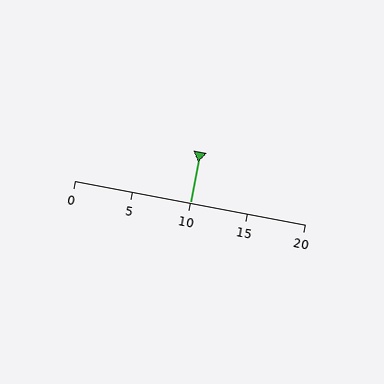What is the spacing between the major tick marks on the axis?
The major ticks are spaced 5 apart.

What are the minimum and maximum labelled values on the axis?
The axis runs from 0 to 20.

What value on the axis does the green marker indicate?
The marker indicates approximately 10.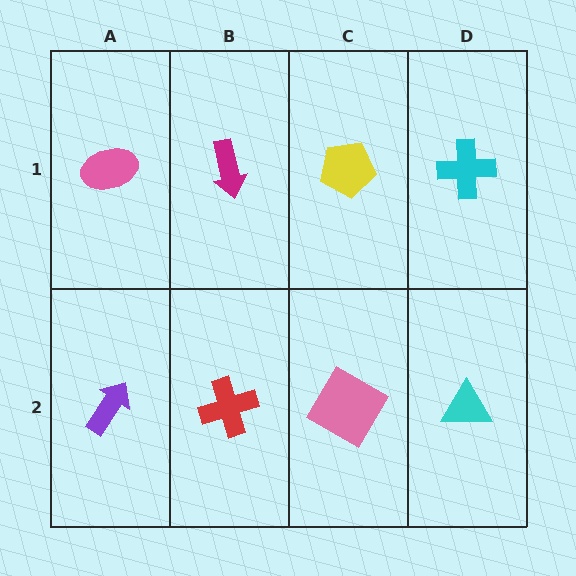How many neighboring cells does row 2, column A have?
2.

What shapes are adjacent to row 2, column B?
A magenta arrow (row 1, column B), a purple arrow (row 2, column A), a pink diamond (row 2, column C).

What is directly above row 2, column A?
A pink ellipse.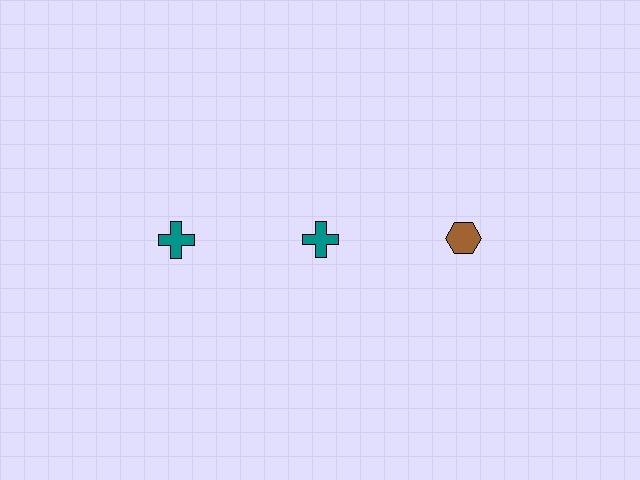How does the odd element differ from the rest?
It differs in both color (brown instead of teal) and shape (hexagon instead of cross).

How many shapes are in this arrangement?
There are 3 shapes arranged in a grid pattern.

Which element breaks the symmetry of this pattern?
The brown hexagon in the top row, center column breaks the symmetry. All other shapes are teal crosses.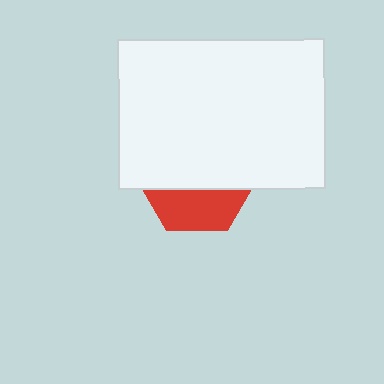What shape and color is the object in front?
The object in front is a white rectangle.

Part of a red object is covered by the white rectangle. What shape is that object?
It is a hexagon.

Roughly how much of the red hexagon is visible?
A small part of it is visible (roughly 36%).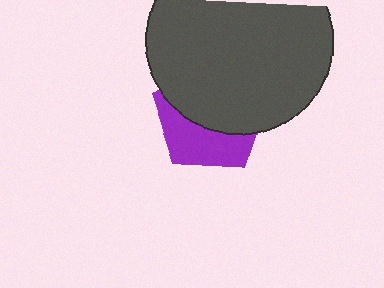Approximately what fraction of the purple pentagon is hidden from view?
Roughly 60% of the purple pentagon is hidden behind the dark gray circle.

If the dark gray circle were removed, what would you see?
You would see the complete purple pentagon.